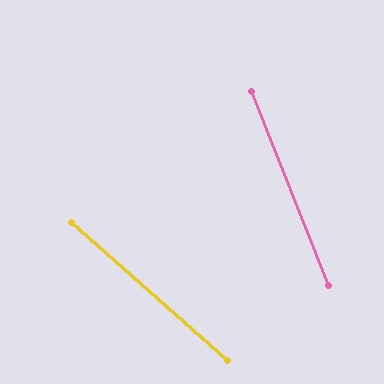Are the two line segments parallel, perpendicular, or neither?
Neither parallel nor perpendicular — they differ by about 27°.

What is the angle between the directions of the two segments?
Approximately 27 degrees.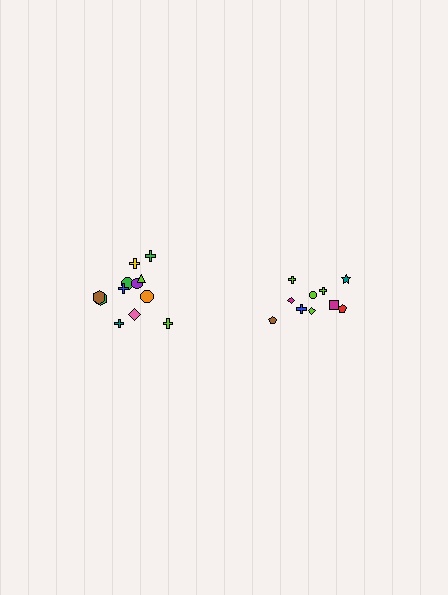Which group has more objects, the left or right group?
The left group.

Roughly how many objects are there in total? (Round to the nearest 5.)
Roughly 20 objects in total.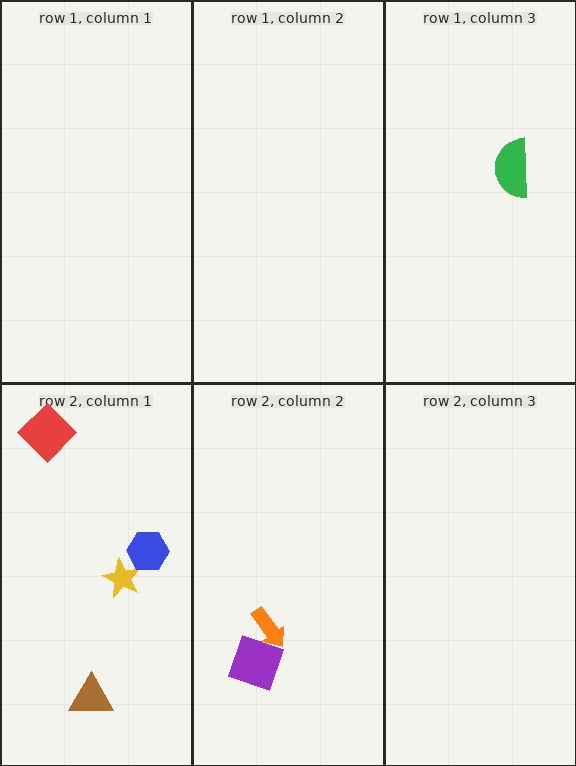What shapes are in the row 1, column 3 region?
The green semicircle.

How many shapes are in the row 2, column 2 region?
2.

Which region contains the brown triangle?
The row 2, column 1 region.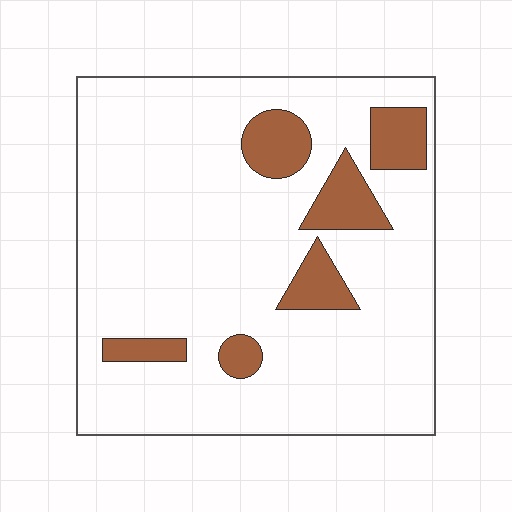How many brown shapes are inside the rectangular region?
6.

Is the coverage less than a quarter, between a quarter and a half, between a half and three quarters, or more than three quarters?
Less than a quarter.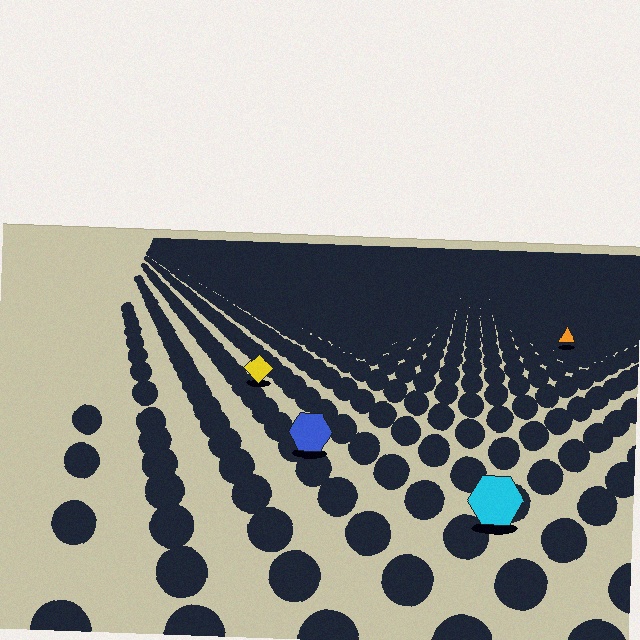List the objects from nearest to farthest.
From nearest to farthest: the cyan hexagon, the blue hexagon, the yellow diamond, the orange triangle.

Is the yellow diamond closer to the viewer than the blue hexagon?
No. The blue hexagon is closer — you can tell from the texture gradient: the ground texture is coarser near it.